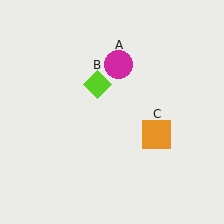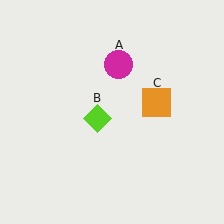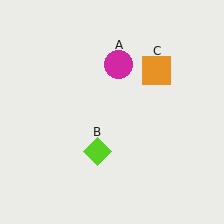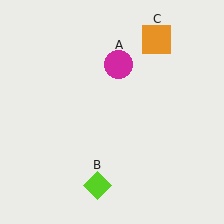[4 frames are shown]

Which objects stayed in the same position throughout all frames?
Magenta circle (object A) remained stationary.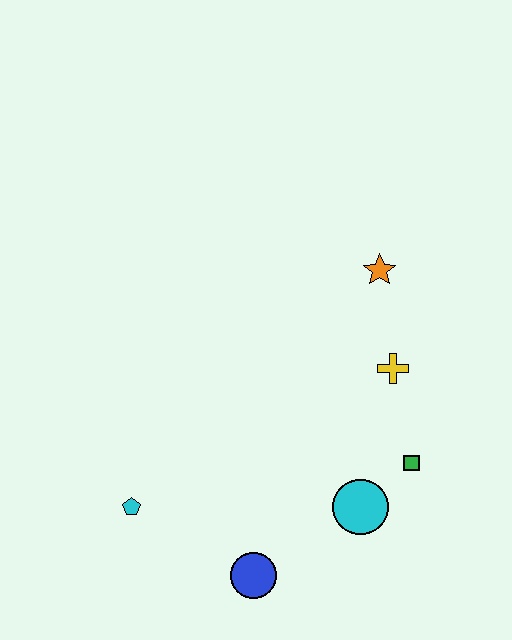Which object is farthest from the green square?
The cyan pentagon is farthest from the green square.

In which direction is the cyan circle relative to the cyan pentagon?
The cyan circle is to the right of the cyan pentagon.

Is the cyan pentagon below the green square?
Yes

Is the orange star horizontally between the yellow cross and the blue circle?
Yes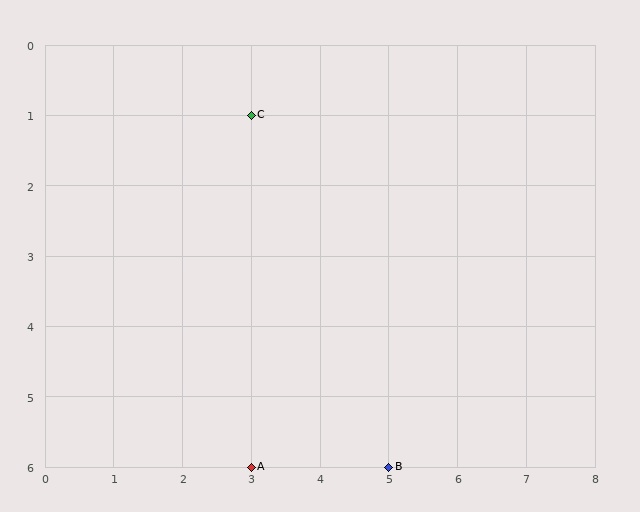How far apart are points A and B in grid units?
Points A and B are 2 columns apart.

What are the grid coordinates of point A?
Point A is at grid coordinates (3, 6).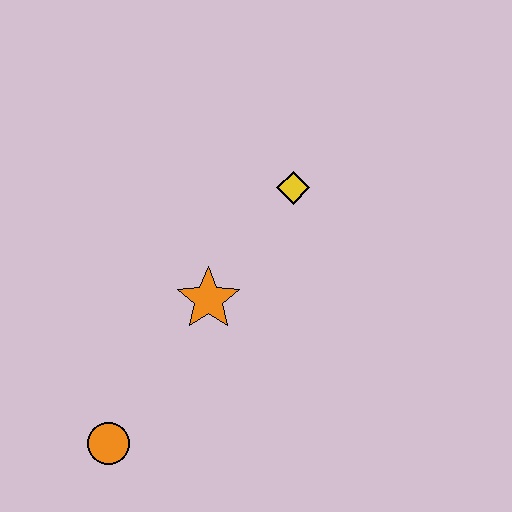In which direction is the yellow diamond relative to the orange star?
The yellow diamond is above the orange star.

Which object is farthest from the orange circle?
The yellow diamond is farthest from the orange circle.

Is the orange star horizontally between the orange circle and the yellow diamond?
Yes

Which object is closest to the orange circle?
The orange star is closest to the orange circle.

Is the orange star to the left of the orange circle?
No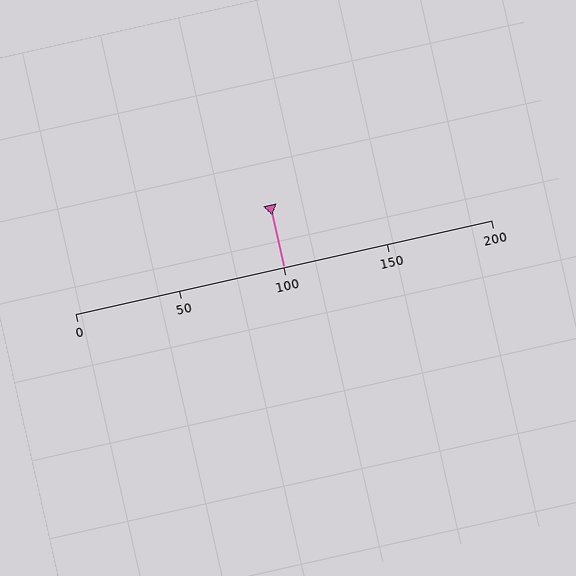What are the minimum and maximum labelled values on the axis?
The axis runs from 0 to 200.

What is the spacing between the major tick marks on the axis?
The major ticks are spaced 50 apart.